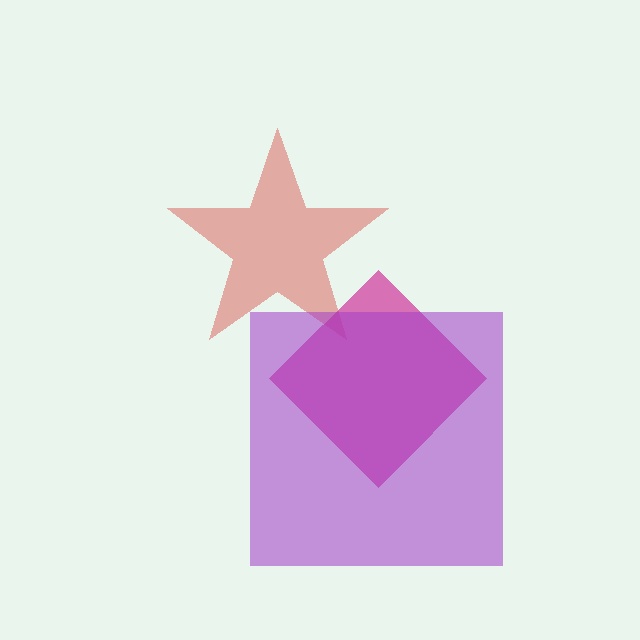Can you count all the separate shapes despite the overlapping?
Yes, there are 3 separate shapes.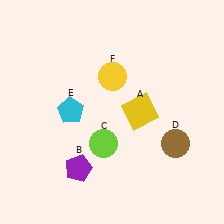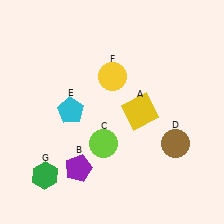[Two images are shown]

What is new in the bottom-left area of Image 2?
A green hexagon (G) was added in the bottom-left area of Image 2.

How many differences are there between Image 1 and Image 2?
There is 1 difference between the two images.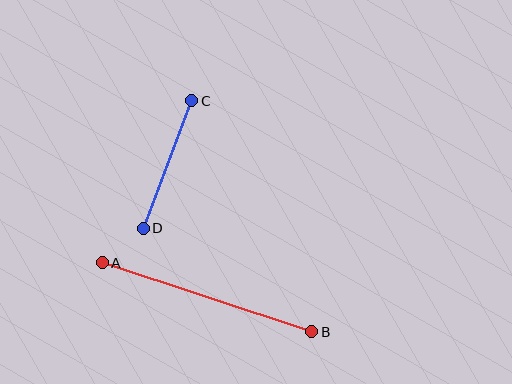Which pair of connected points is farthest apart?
Points A and B are farthest apart.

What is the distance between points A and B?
The distance is approximately 220 pixels.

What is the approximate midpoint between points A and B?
The midpoint is at approximately (207, 297) pixels.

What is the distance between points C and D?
The distance is approximately 137 pixels.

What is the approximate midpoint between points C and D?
The midpoint is at approximately (167, 165) pixels.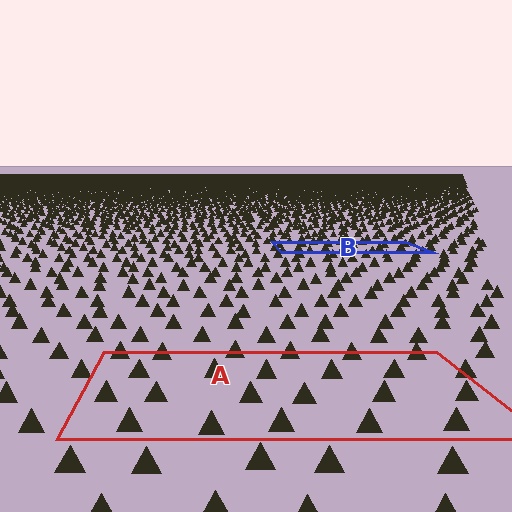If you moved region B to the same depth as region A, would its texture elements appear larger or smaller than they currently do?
They would appear larger. At a closer depth, the same texture elements are projected at a bigger on-screen size.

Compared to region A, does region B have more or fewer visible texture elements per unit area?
Region B has more texture elements per unit area — they are packed more densely because it is farther away.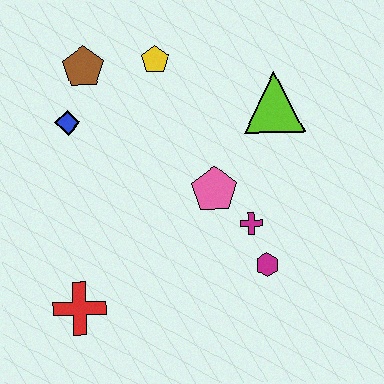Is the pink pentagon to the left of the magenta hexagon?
Yes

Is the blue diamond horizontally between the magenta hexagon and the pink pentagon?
No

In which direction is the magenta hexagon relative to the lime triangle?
The magenta hexagon is below the lime triangle.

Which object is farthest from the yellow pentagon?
The red cross is farthest from the yellow pentagon.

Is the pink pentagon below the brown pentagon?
Yes